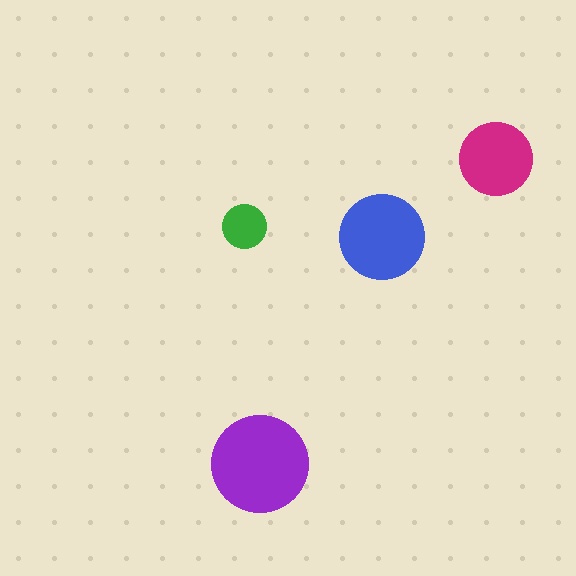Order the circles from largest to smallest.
the purple one, the blue one, the magenta one, the green one.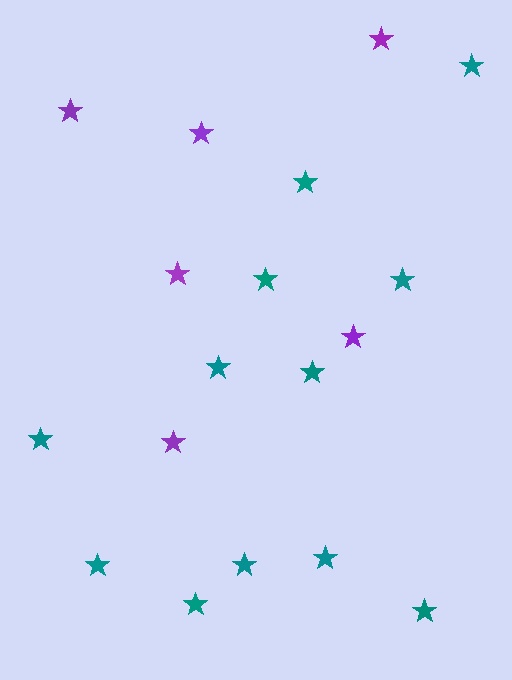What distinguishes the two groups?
There are 2 groups: one group of purple stars (6) and one group of teal stars (12).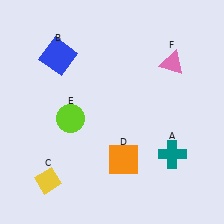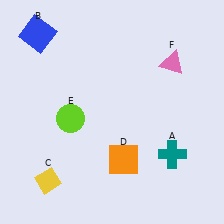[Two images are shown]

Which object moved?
The blue square (B) moved up.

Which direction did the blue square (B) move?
The blue square (B) moved up.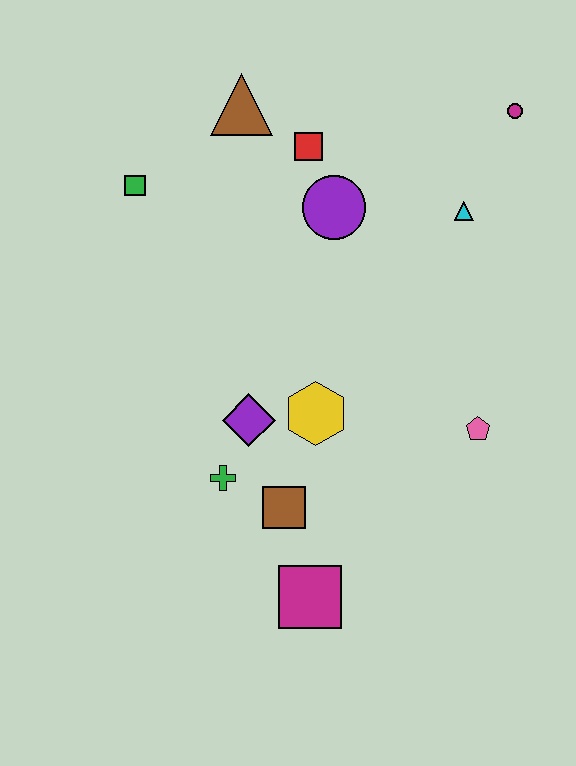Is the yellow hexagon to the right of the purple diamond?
Yes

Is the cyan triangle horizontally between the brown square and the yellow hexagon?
No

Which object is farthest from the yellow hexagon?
The magenta circle is farthest from the yellow hexagon.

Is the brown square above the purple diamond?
No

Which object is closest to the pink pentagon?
The yellow hexagon is closest to the pink pentagon.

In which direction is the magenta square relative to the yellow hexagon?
The magenta square is below the yellow hexagon.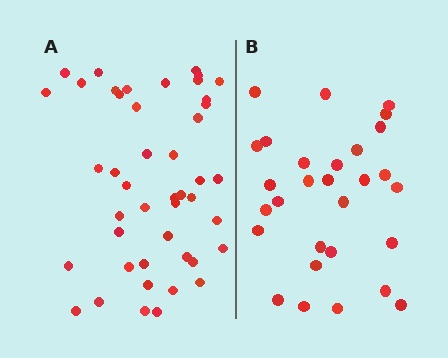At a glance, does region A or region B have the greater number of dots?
Region A (the left region) has more dots.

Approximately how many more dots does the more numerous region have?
Region A has approximately 15 more dots than region B.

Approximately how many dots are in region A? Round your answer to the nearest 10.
About 40 dots. (The exact count is 45, which rounds to 40.)